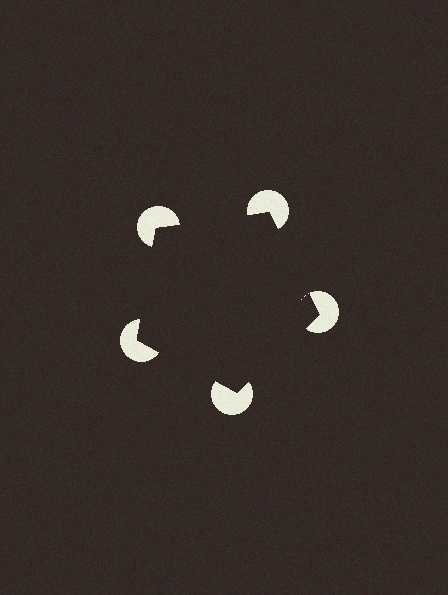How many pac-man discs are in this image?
There are 5 — one at each vertex of the illusory pentagon.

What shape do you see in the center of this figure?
An illusory pentagon — its edges are inferred from the aligned wedge cuts in the pac-man discs, not physically drawn.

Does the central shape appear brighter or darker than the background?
It typically appears slightly darker than the background, even though no actual brightness change is drawn.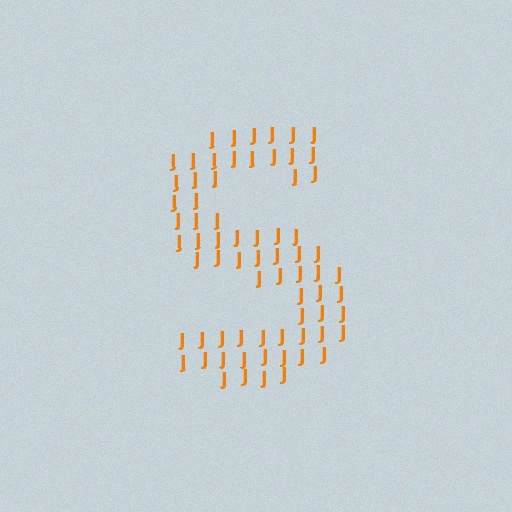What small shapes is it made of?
It is made of small letter J's.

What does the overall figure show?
The overall figure shows the letter S.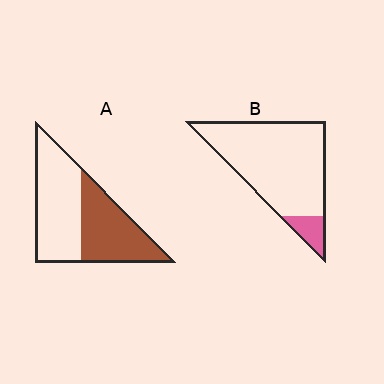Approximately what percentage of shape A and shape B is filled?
A is approximately 45% and B is approximately 10%.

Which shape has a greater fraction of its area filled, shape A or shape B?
Shape A.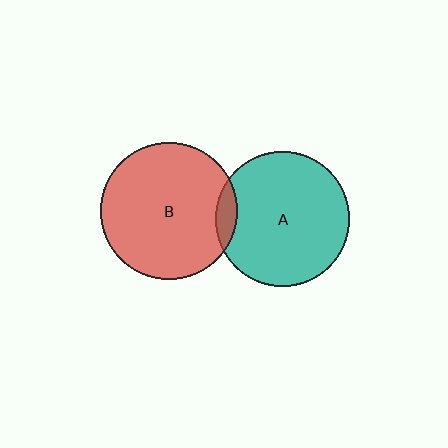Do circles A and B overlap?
Yes.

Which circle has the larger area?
Circle B (red).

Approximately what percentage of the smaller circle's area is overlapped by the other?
Approximately 10%.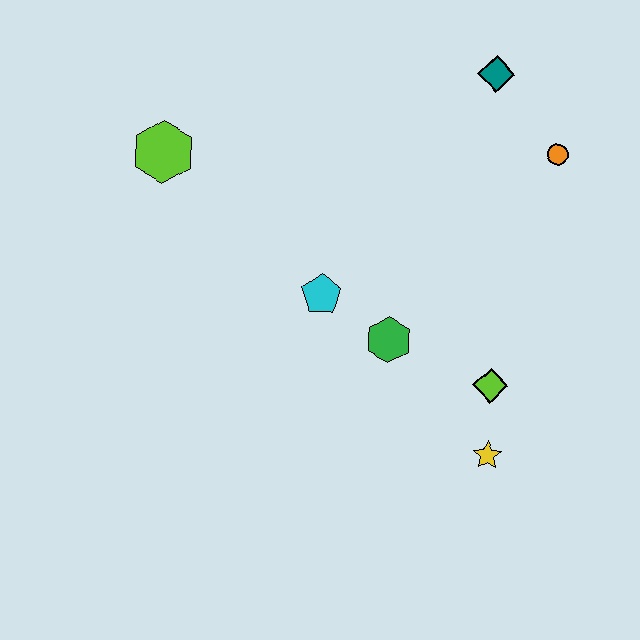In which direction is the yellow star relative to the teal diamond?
The yellow star is below the teal diamond.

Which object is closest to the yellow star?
The lime diamond is closest to the yellow star.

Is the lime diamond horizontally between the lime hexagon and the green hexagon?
No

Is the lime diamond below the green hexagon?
Yes